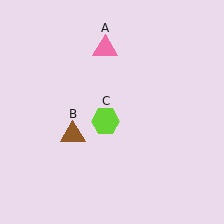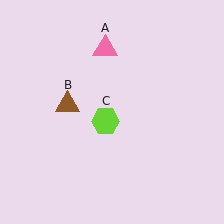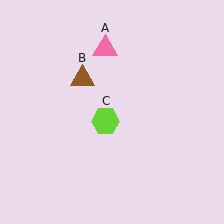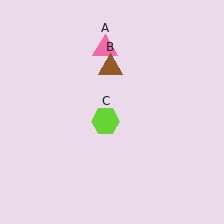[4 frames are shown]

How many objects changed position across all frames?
1 object changed position: brown triangle (object B).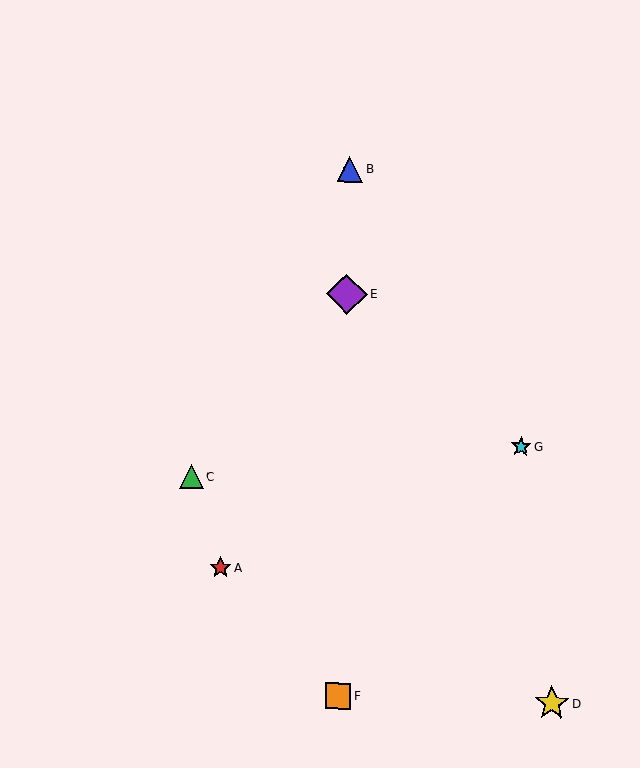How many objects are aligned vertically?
3 objects (B, E, F) are aligned vertically.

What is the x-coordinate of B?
Object B is at x≈350.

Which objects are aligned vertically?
Objects B, E, F are aligned vertically.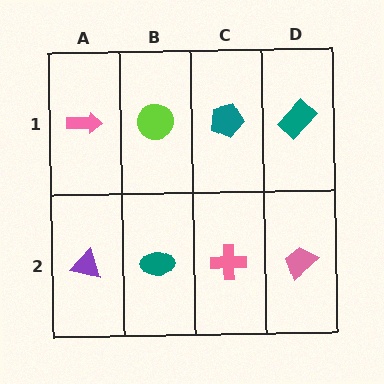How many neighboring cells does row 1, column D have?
2.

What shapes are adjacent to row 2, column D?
A teal rectangle (row 1, column D), a pink cross (row 2, column C).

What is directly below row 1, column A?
A purple triangle.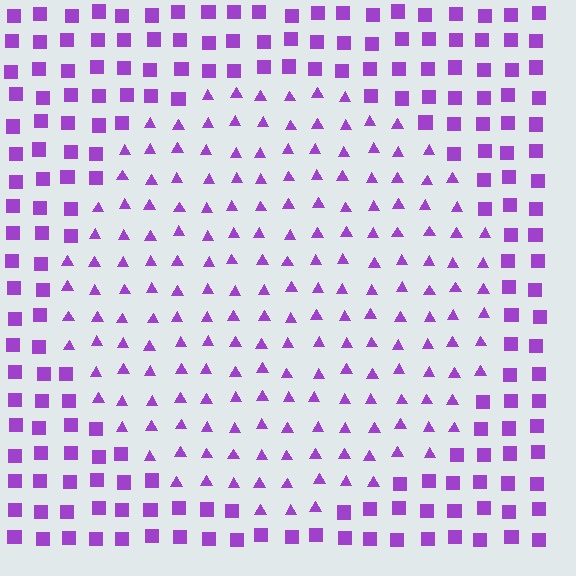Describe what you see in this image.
The image is filled with small purple elements arranged in a uniform grid. A circle-shaped region contains triangles, while the surrounding area contains squares. The boundary is defined purely by the change in element shape.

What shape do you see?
I see a circle.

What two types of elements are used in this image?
The image uses triangles inside the circle region and squares outside it.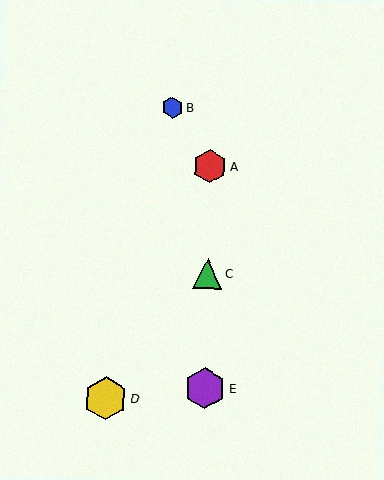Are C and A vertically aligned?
Yes, both are at x≈207.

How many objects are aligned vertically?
3 objects (A, C, E) are aligned vertically.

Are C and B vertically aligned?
No, C is at x≈207 and B is at x≈172.